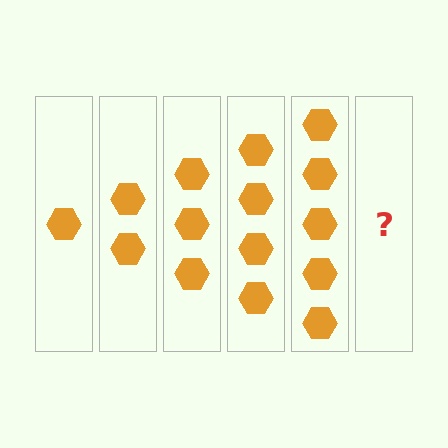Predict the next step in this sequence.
The next step is 6 hexagons.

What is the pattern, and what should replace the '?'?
The pattern is that each step adds one more hexagon. The '?' should be 6 hexagons.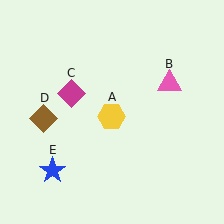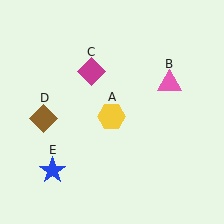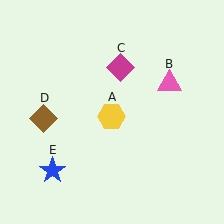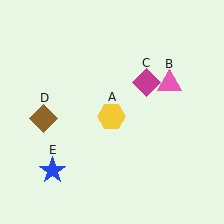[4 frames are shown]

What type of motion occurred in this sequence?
The magenta diamond (object C) rotated clockwise around the center of the scene.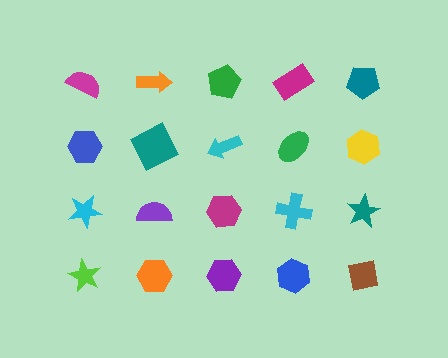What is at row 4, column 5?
A brown square.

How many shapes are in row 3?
5 shapes.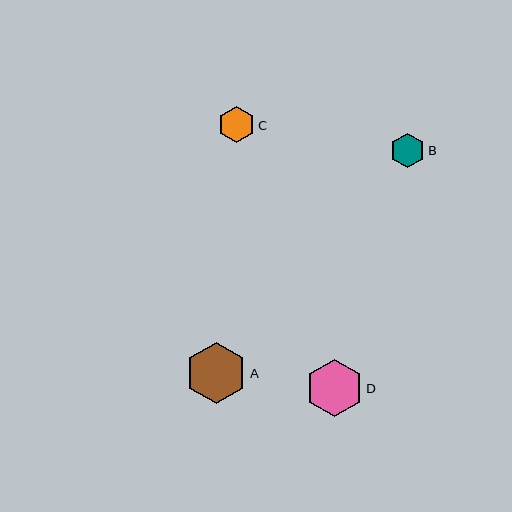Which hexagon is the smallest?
Hexagon B is the smallest with a size of approximately 35 pixels.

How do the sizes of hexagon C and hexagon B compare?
Hexagon C and hexagon B are approximately the same size.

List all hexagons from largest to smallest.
From largest to smallest: A, D, C, B.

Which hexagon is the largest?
Hexagon A is the largest with a size of approximately 61 pixels.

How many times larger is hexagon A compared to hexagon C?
Hexagon A is approximately 1.7 times the size of hexagon C.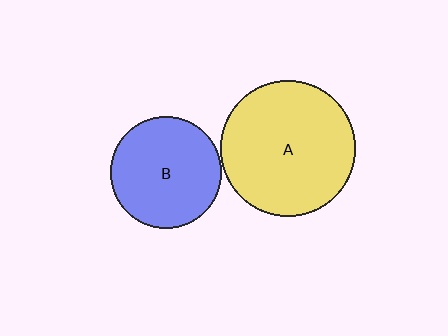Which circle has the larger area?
Circle A (yellow).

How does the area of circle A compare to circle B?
Approximately 1.5 times.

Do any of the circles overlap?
No, none of the circles overlap.